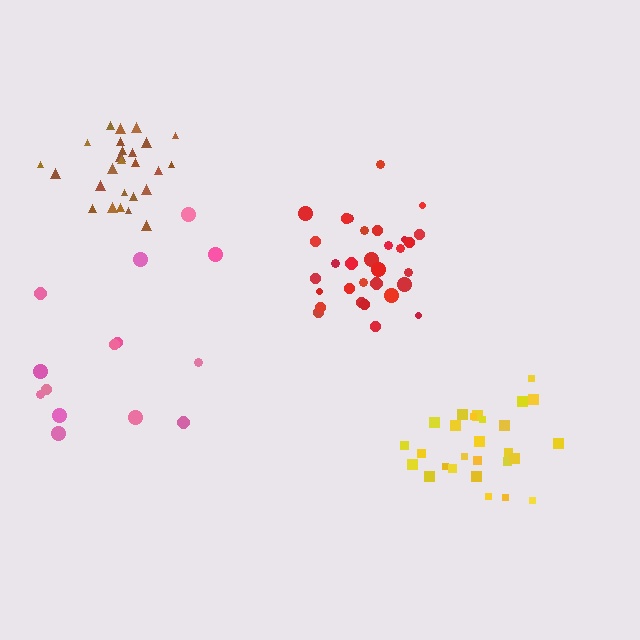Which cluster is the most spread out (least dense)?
Pink.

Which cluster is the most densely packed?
Brown.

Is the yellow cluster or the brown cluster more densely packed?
Brown.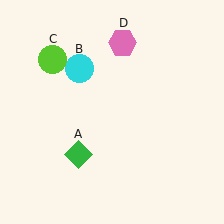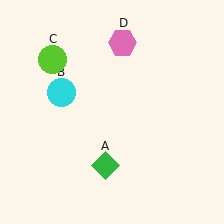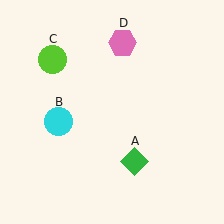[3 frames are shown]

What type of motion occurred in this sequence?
The green diamond (object A), cyan circle (object B) rotated counterclockwise around the center of the scene.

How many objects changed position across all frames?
2 objects changed position: green diamond (object A), cyan circle (object B).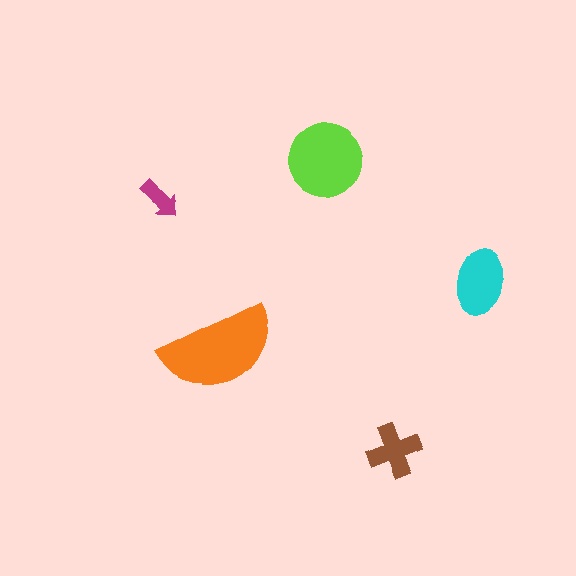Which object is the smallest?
The magenta arrow.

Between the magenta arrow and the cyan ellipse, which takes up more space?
The cyan ellipse.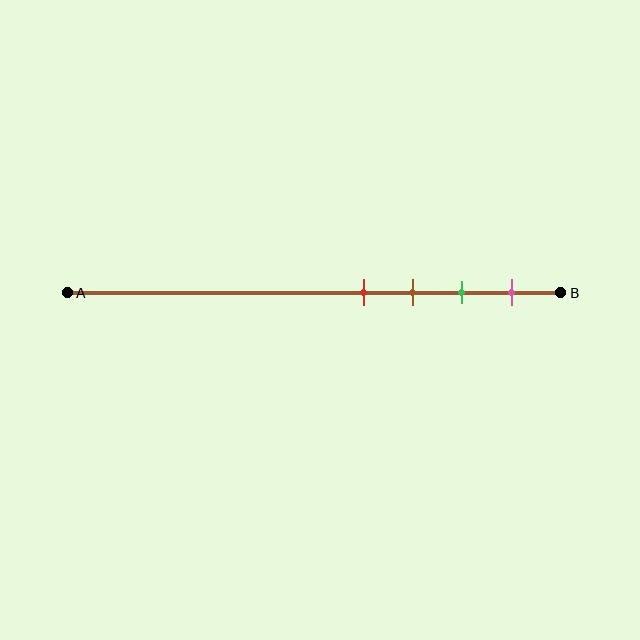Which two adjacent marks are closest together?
The red and brown marks are the closest adjacent pair.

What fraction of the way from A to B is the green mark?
The green mark is approximately 80% (0.8) of the way from A to B.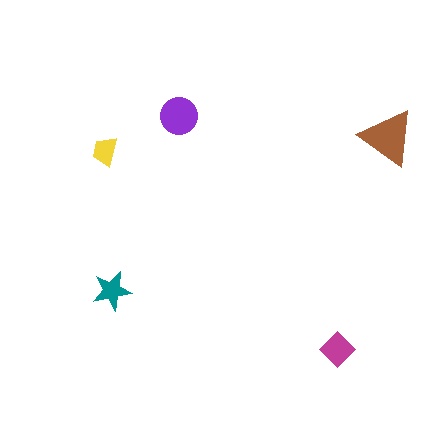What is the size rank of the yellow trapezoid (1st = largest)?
5th.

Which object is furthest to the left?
The yellow trapezoid is leftmost.